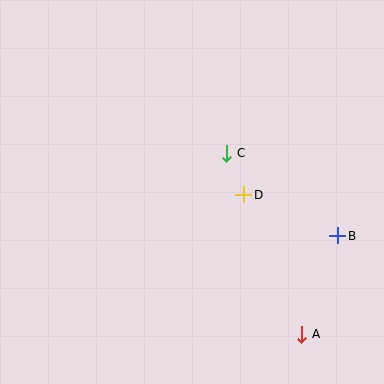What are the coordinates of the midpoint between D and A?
The midpoint between D and A is at (273, 264).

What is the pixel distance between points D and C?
The distance between D and C is 45 pixels.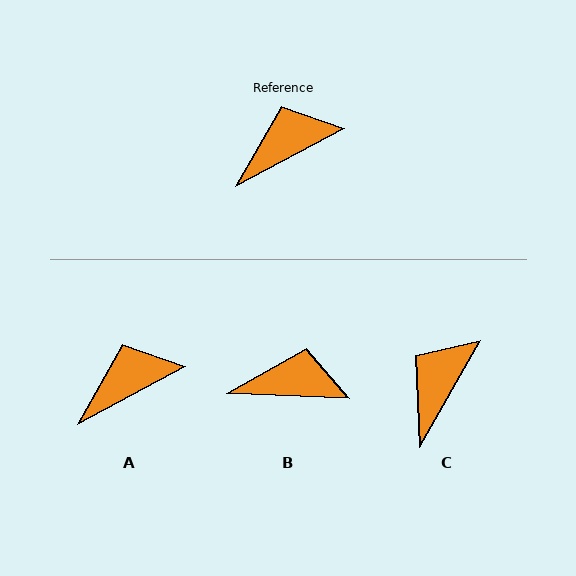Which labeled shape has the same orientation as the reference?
A.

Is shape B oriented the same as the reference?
No, it is off by about 30 degrees.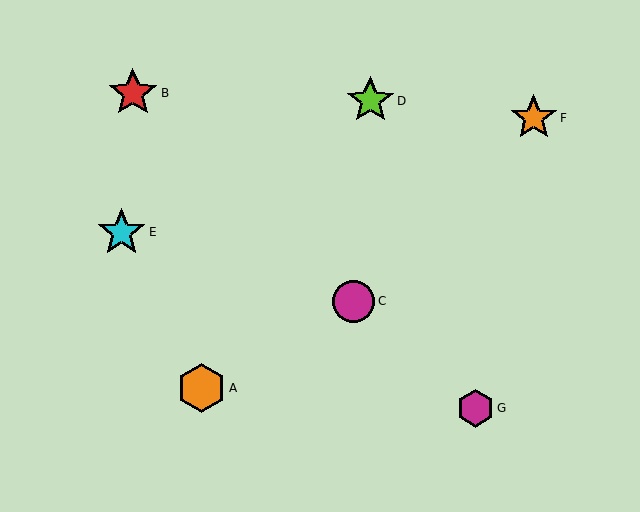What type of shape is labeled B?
Shape B is a red star.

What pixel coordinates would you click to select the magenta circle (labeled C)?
Click at (354, 301) to select the magenta circle C.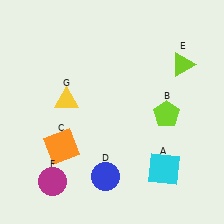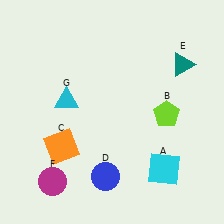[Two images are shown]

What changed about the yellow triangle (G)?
In Image 1, G is yellow. In Image 2, it changed to cyan.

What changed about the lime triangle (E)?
In Image 1, E is lime. In Image 2, it changed to teal.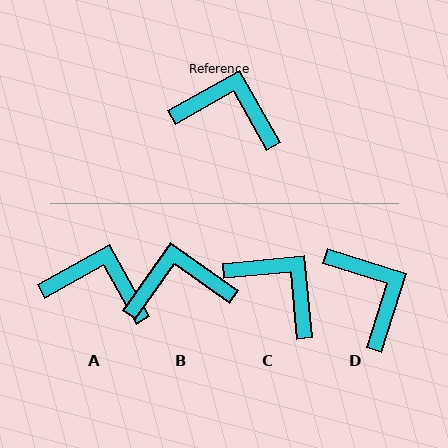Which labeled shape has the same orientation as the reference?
A.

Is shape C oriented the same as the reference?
No, it is off by about 24 degrees.